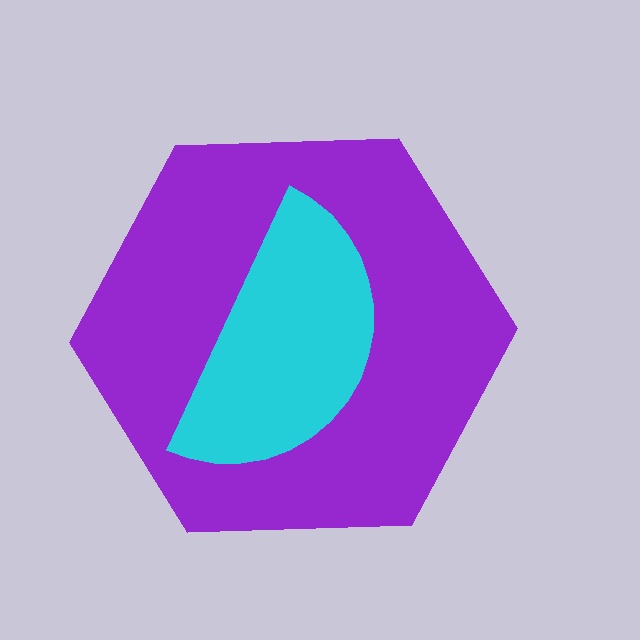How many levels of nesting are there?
2.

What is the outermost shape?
The purple hexagon.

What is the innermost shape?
The cyan semicircle.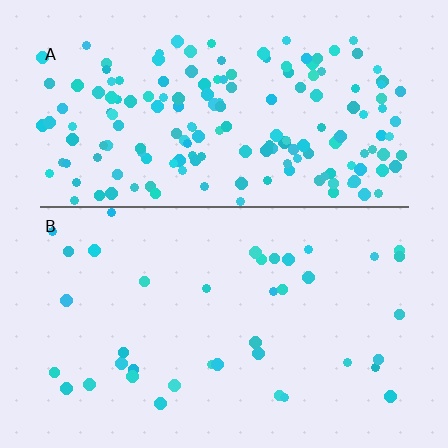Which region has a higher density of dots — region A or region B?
A (the top).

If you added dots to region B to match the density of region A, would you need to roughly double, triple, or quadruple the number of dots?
Approximately quadruple.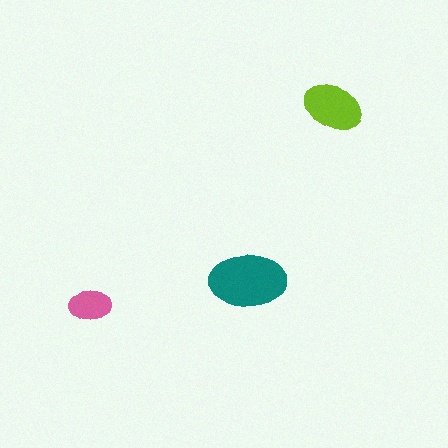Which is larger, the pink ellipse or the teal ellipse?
The teal one.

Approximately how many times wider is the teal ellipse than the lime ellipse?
About 1.5 times wider.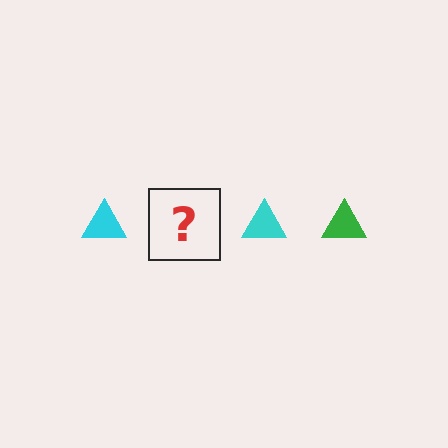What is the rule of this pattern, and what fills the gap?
The rule is that the pattern cycles through cyan, green triangles. The gap should be filled with a green triangle.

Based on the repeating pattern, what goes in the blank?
The blank should be a green triangle.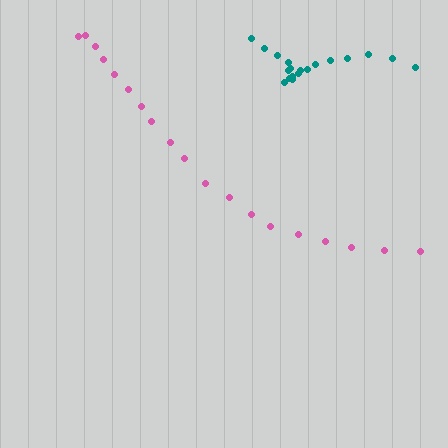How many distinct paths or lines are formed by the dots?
There are 2 distinct paths.